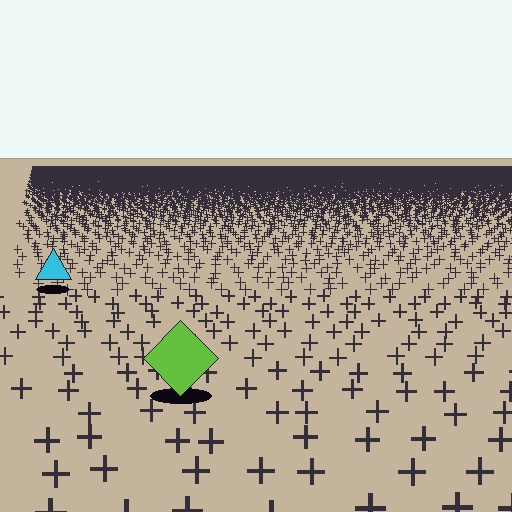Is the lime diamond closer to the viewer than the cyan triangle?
Yes. The lime diamond is closer — you can tell from the texture gradient: the ground texture is coarser near it.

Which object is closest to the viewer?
The lime diamond is closest. The texture marks near it are larger and more spread out.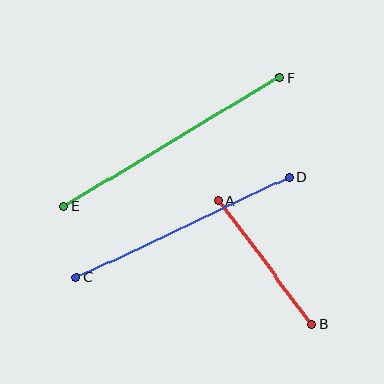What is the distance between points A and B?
The distance is approximately 154 pixels.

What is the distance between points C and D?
The distance is approximately 236 pixels.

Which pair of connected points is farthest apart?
Points E and F are farthest apart.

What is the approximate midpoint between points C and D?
The midpoint is at approximately (183, 227) pixels.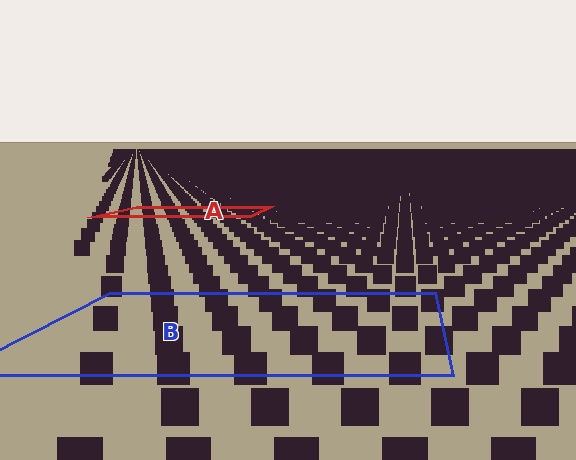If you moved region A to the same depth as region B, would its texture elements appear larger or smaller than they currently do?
They would appear larger. At a closer depth, the same texture elements are projected at a bigger on-screen size.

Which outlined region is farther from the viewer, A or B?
Region A is farther from the viewer — the texture elements inside it appear smaller and more densely packed.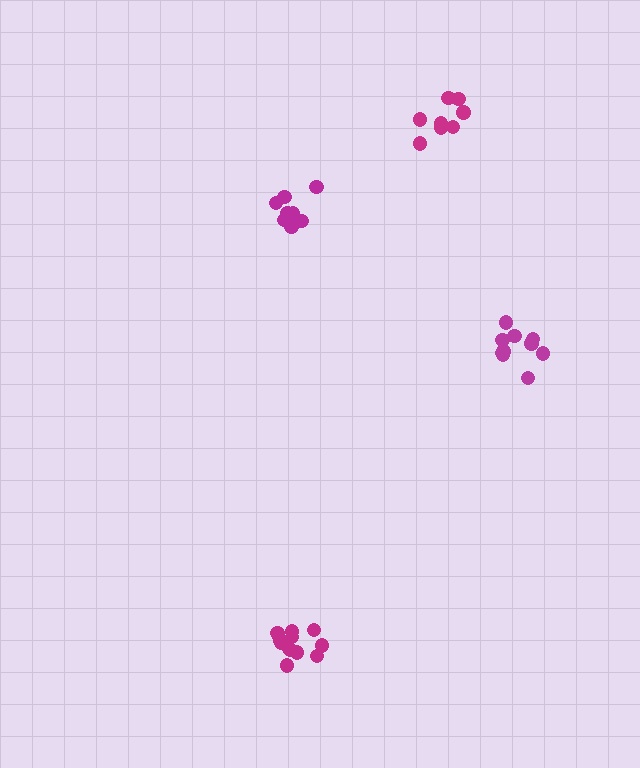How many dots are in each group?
Group 1: 8 dots, Group 2: 10 dots, Group 3: 9 dots, Group 4: 13 dots (40 total).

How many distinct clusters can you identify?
There are 4 distinct clusters.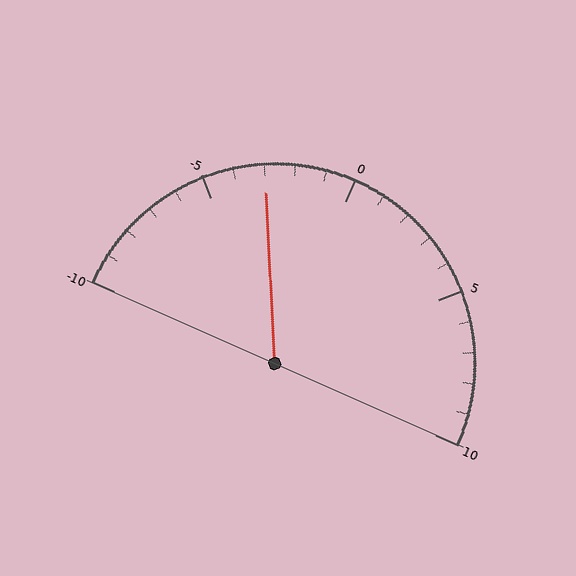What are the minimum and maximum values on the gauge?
The gauge ranges from -10 to 10.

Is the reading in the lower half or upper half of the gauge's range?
The reading is in the lower half of the range (-10 to 10).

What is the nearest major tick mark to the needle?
The nearest major tick mark is -5.